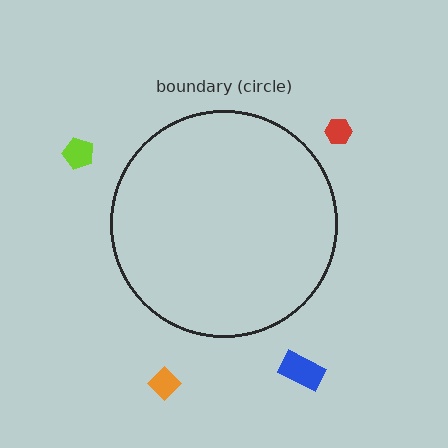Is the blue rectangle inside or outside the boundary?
Outside.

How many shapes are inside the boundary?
0 inside, 4 outside.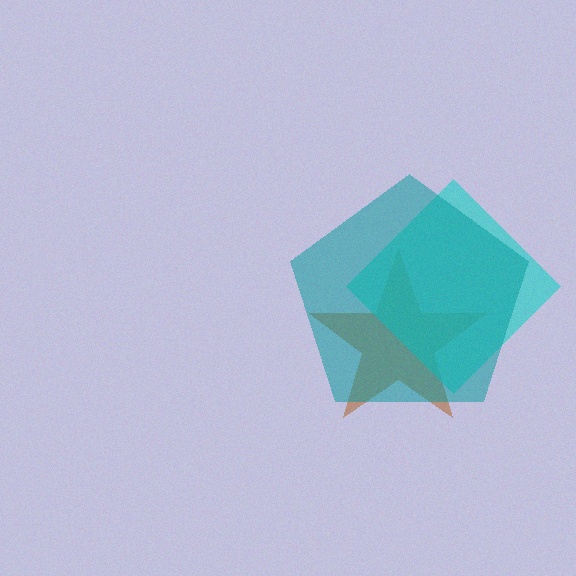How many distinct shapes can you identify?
There are 3 distinct shapes: a brown star, a cyan diamond, a teal pentagon.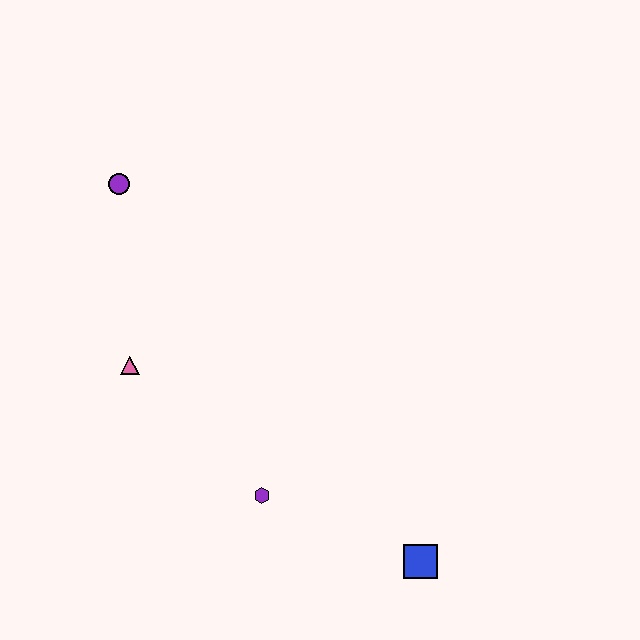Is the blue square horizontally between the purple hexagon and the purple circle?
No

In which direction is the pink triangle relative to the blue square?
The pink triangle is to the left of the blue square.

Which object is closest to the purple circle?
The pink triangle is closest to the purple circle.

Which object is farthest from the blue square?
The purple circle is farthest from the blue square.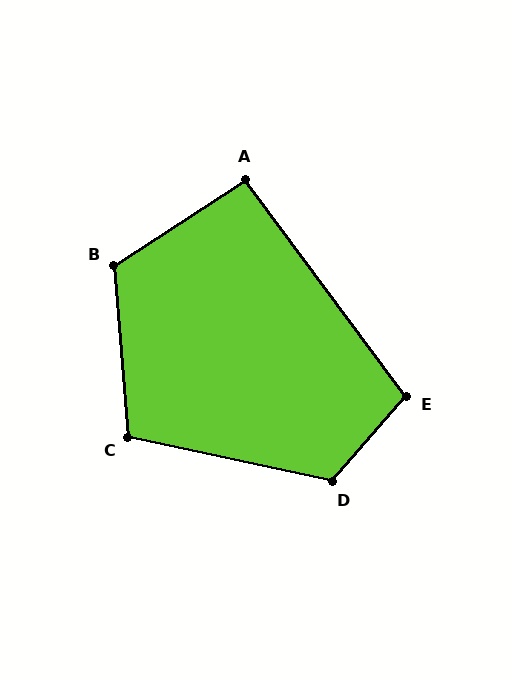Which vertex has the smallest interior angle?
A, at approximately 93 degrees.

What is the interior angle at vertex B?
Approximately 118 degrees (obtuse).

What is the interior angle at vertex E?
Approximately 102 degrees (obtuse).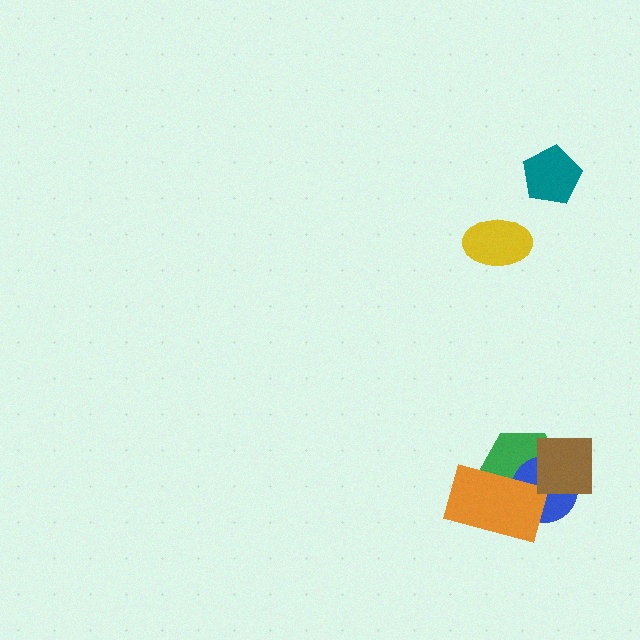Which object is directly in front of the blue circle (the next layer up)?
The orange rectangle is directly in front of the blue circle.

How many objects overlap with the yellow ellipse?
0 objects overlap with the yellow ellipse.